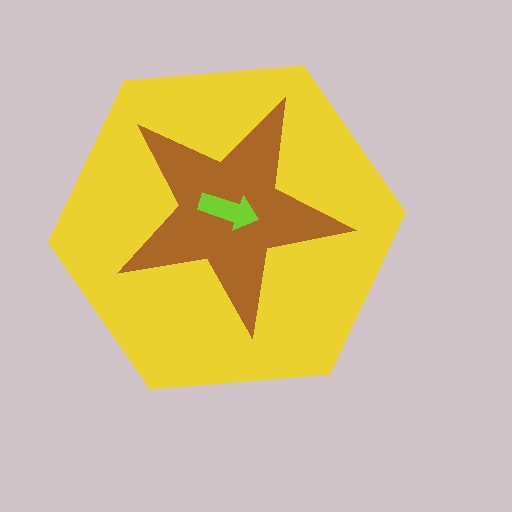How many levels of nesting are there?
3.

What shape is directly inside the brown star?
The lime arrow.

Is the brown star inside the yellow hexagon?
Yes.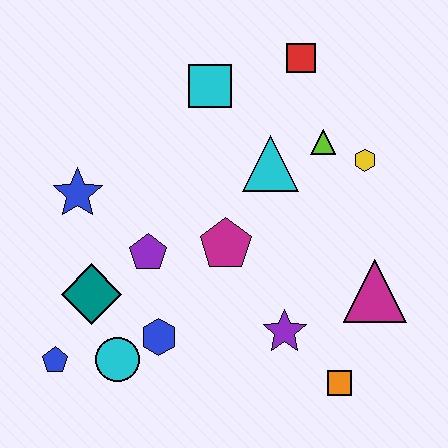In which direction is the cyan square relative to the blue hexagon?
The cyan square is above the blue hexagon.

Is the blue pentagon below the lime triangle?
Yes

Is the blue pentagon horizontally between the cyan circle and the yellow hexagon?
No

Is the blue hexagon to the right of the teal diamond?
Yes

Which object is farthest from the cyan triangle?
The blue pentagon is farthest from the cyan triangle.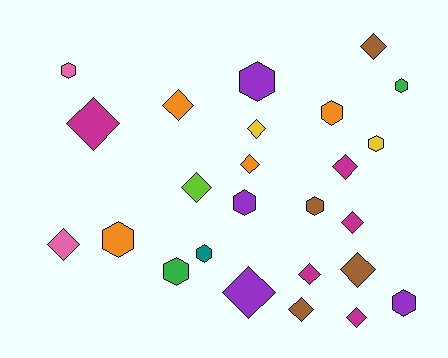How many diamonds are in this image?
There are 14 diamonds.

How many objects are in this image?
There are 25 objects.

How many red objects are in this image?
There are no red objects.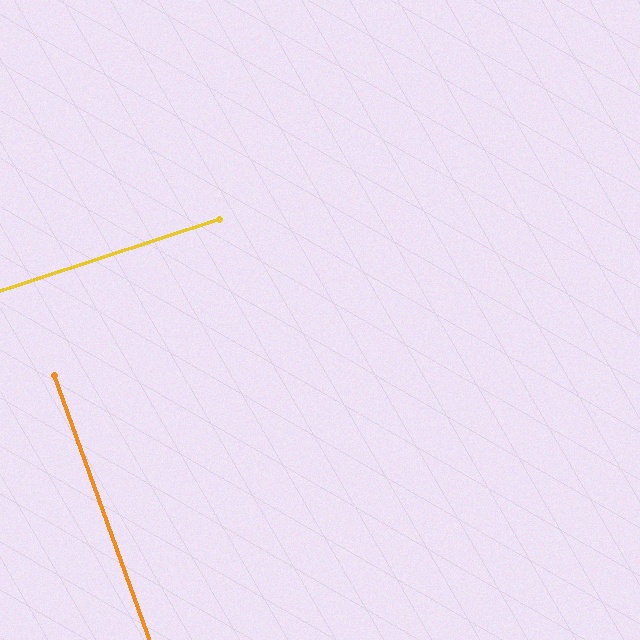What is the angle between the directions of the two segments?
Approximately 88 degrees.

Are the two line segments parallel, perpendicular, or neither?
Perpendicular — they meet at approximately 88°.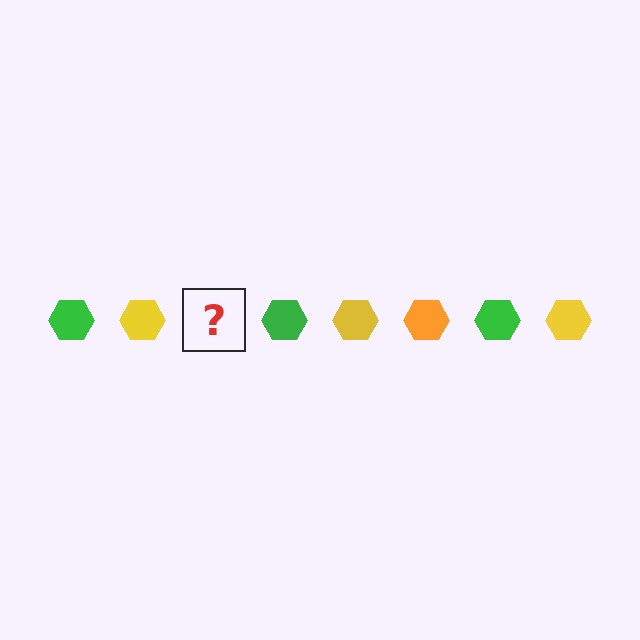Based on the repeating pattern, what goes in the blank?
The blank should be an orange hexagon.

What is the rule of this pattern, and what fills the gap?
The rule is that the pattern cycles through green, yellow, orange hexagons. The gap should be filled with an orange hexagon.